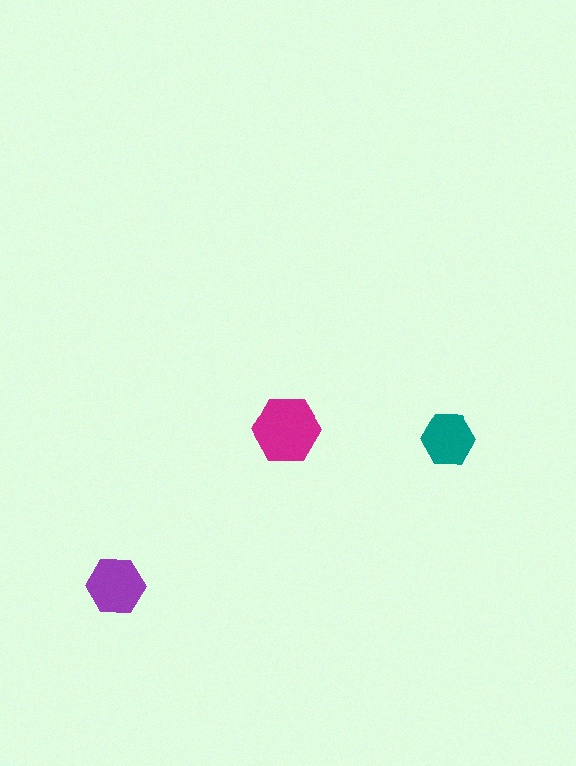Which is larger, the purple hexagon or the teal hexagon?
The purple one.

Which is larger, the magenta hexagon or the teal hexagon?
The magenta one.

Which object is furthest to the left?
The purple hexagon is leftmost.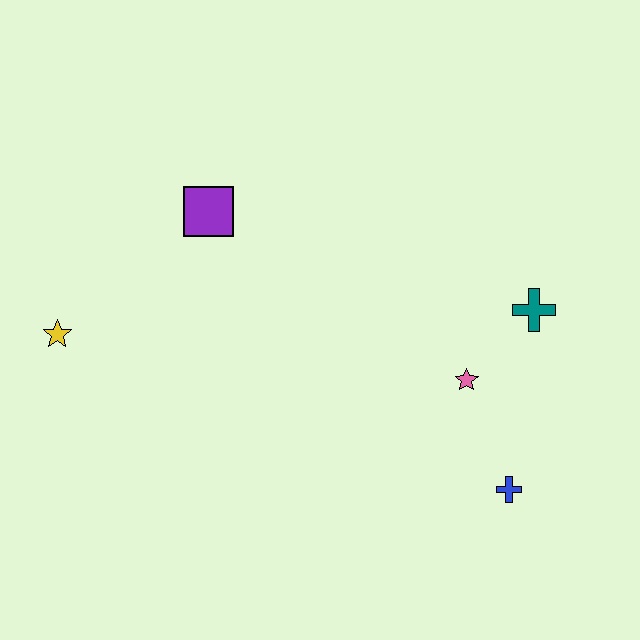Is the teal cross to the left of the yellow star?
No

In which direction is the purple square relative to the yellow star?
The purple square is to the right of the yellow star.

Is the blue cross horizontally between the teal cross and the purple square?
Yes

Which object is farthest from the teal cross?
The yellow star is farthest from the teal cross.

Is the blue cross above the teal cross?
No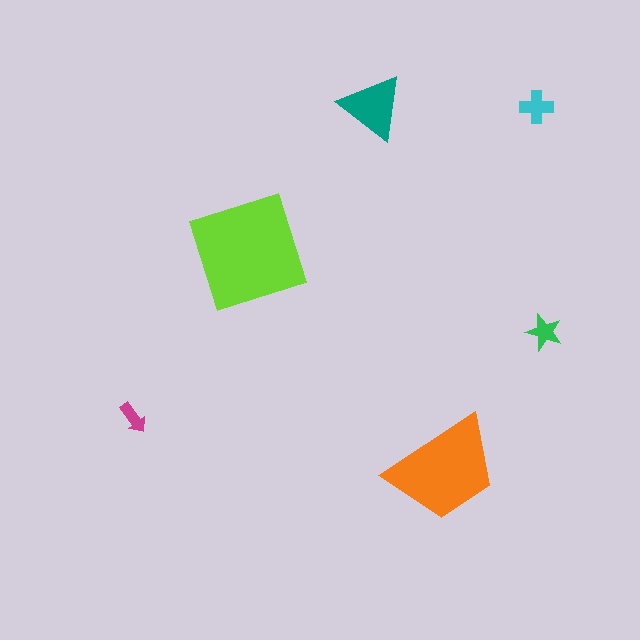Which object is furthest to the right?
The green star is rightmost.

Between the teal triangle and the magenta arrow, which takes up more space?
The teal triangle.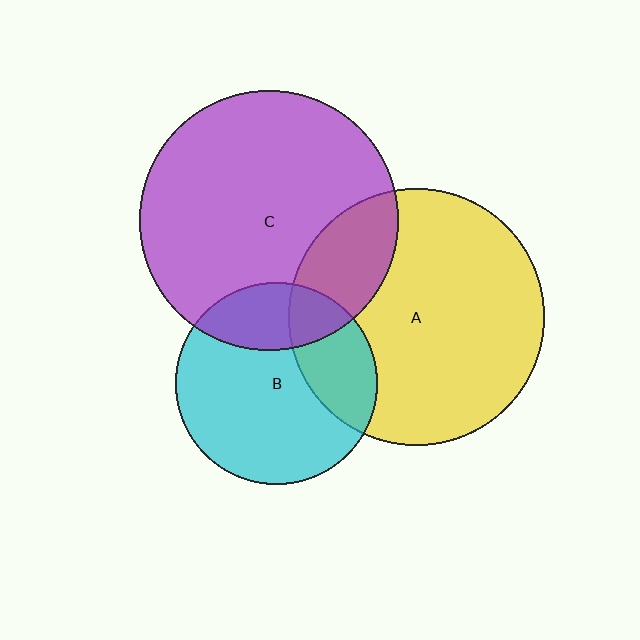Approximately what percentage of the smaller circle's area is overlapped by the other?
Approximately 25%.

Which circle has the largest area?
Circle C (purple).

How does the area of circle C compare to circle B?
Approximately 1.6 times.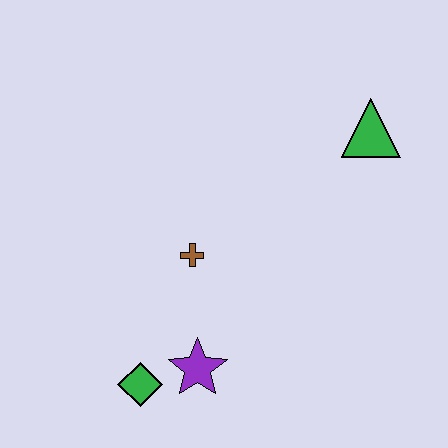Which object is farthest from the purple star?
The green triangle is farthest from the purple star.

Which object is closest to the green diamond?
The purple star is closest to the green diamond.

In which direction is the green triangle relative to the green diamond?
The green triangle is above the green diamond.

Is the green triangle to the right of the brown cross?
Yes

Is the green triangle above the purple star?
Yes